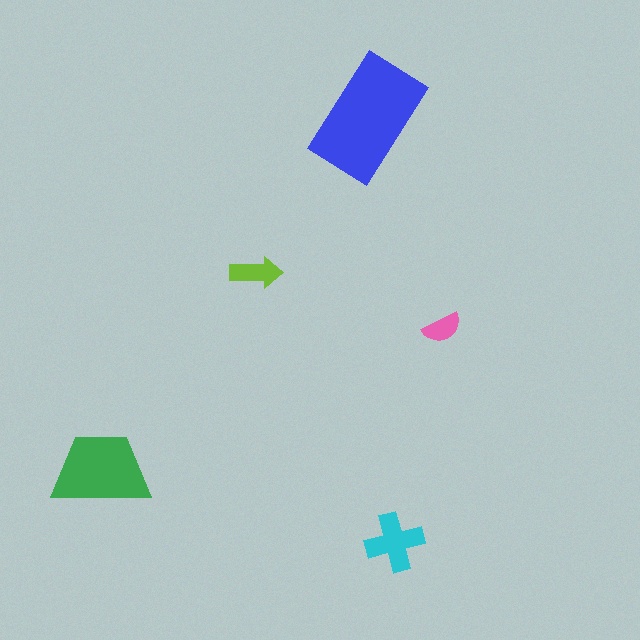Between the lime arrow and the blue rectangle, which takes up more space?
The blue rectangle.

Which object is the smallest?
The pink semicircle.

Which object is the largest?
The blue rectangle.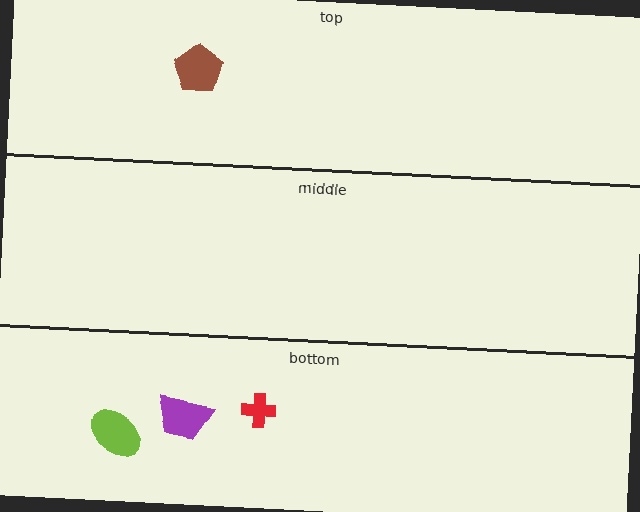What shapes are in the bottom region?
The purple trapezoid, the red cross, the lime ellipse.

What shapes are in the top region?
The brown pentagon.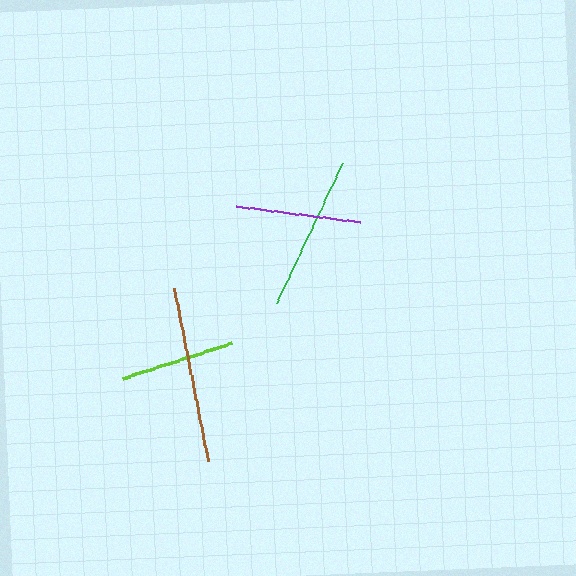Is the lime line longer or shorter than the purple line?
The purple line is longer than the lime line.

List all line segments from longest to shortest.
From longest to shortest: brown, green, purple, lime.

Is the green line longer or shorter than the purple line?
The green line is longer than the purple line.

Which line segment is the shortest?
The lime line is the shortest at approximately 115 pixels.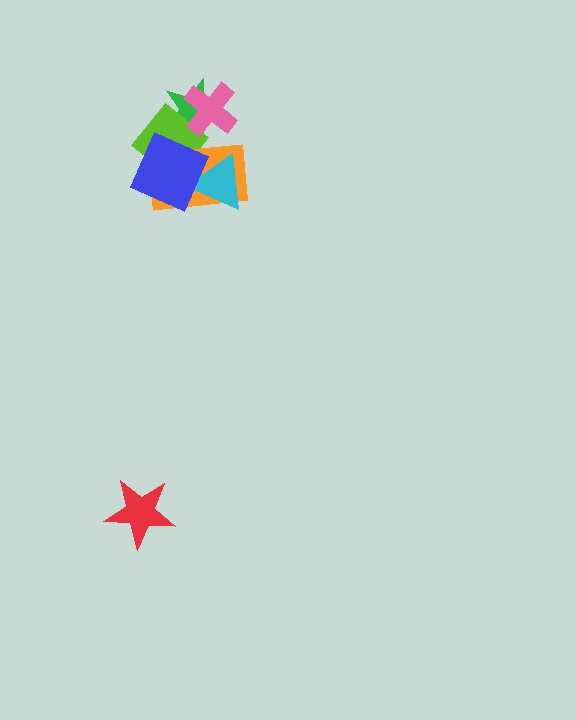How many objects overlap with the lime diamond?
4 objects overlap with the lime diamond.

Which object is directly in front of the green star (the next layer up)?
The lime diamond is directly in front of the green star.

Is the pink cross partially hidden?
No, no other shape covers it.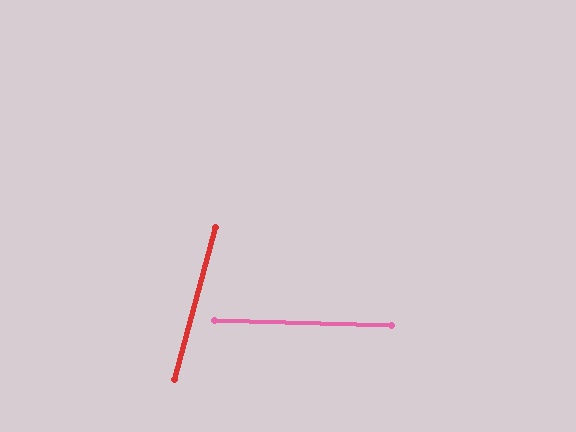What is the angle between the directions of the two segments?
Approximately 76 degrees.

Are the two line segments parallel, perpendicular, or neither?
Neither parallel nor perpendicular — they differ by about 76°.